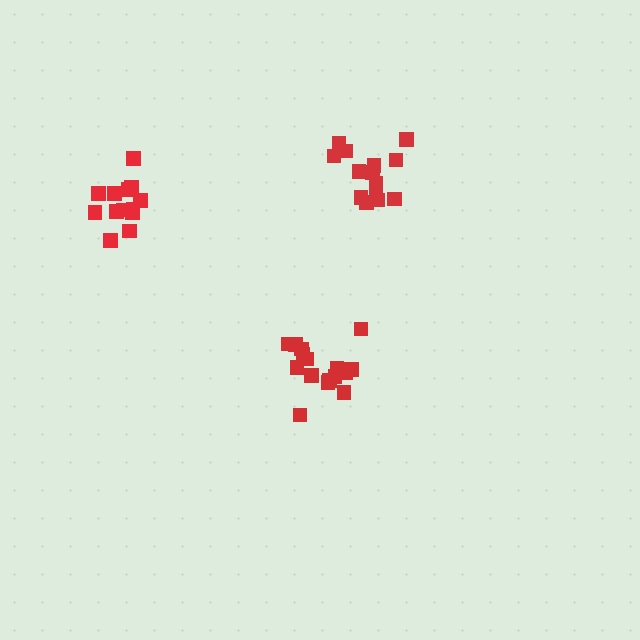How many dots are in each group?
Group 1: 17 dots, Group 2: 14 dots, Group 3: 13 dots (44 total).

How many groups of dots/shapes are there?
There are 3 groups.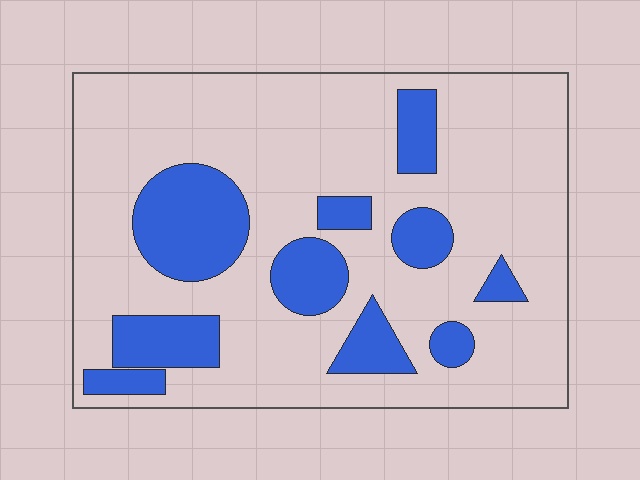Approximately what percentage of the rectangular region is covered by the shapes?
Approximately 25%.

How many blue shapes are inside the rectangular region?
10.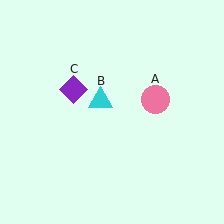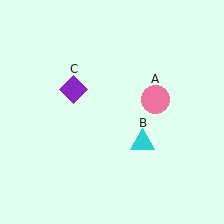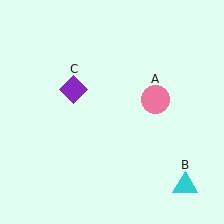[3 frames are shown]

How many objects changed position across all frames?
1 object changed position: cyan triangle (object B).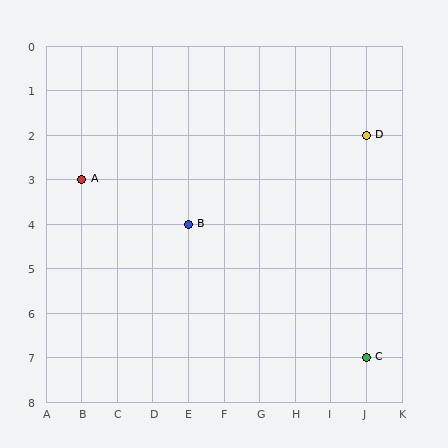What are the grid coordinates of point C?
Point C is at grid coordinates (J, 7).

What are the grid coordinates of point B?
Point B is at grid coordinates (E, 4).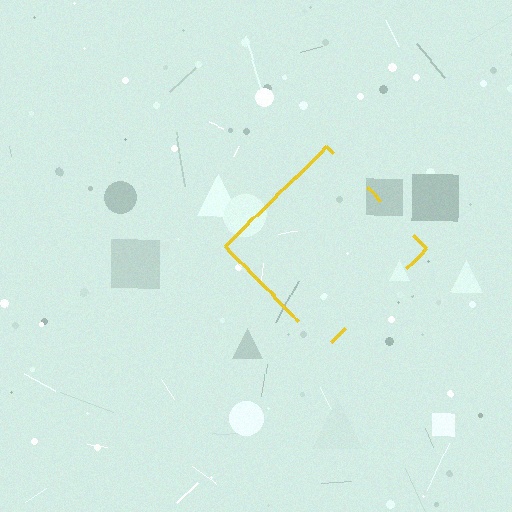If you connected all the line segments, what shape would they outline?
They would outline a diamond.